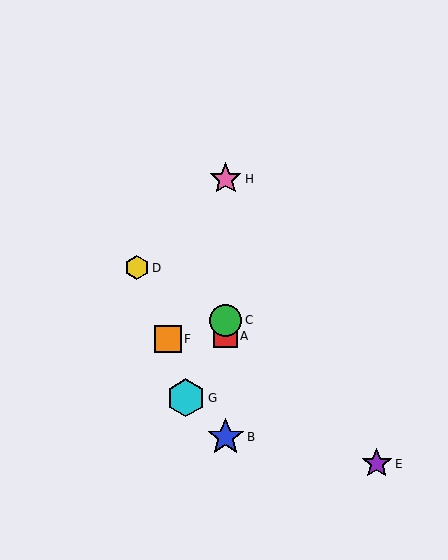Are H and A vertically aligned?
Yes, both are at x≈226.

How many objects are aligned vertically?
4 objects (A, B, C, H) are aligned vertically.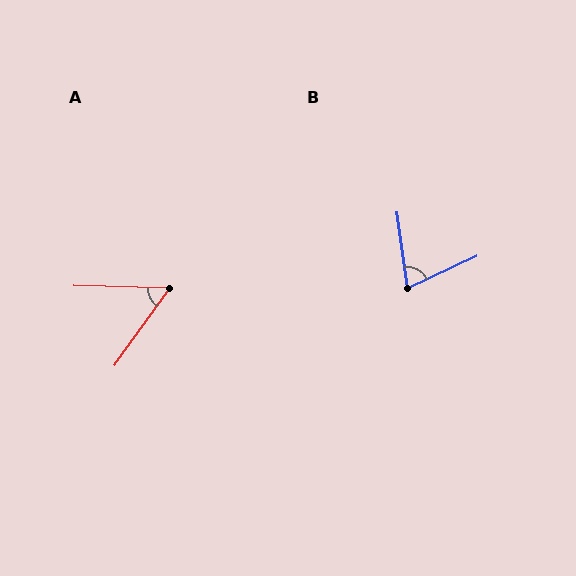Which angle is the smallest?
A, at approximately 56 degrees.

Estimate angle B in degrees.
Approximately 73 degrees.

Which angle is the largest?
B, at approximately 73 degrees.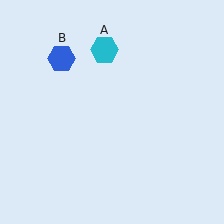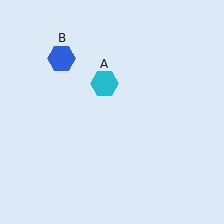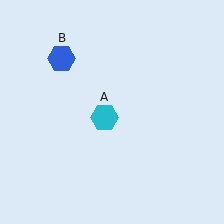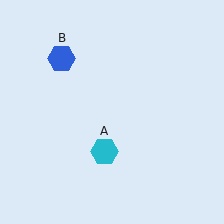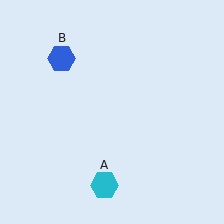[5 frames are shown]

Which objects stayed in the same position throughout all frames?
Blue hexagon (object B) remained stationary.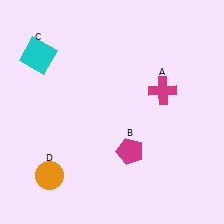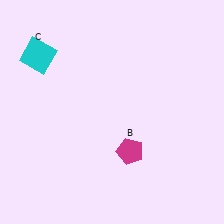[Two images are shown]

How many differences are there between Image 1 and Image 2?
There are 2 differences between the two images.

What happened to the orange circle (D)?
The orange circle (D) was removed in Image 2. It was in the bottom-left area of Image 1.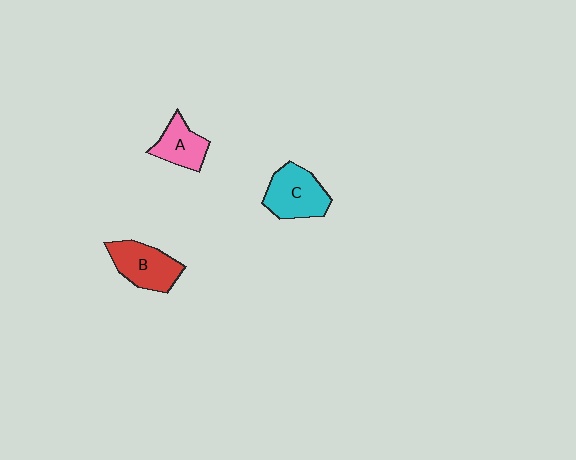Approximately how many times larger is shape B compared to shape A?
Approximately 1.3 times.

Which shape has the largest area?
Shape C (cyan).